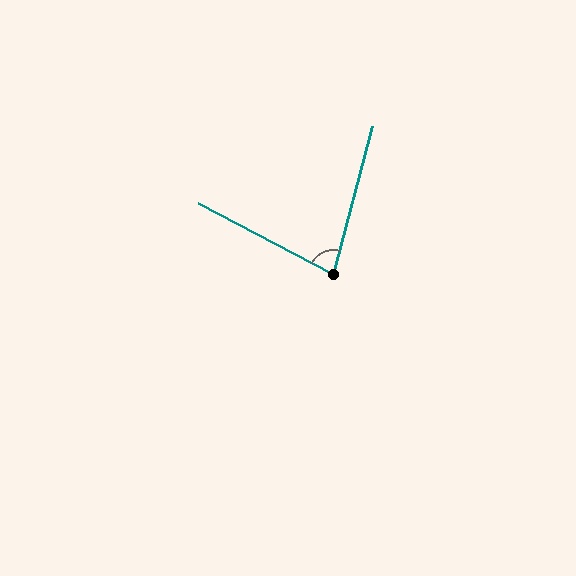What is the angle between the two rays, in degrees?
Approximately 77 degrees.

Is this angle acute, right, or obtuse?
It is acute.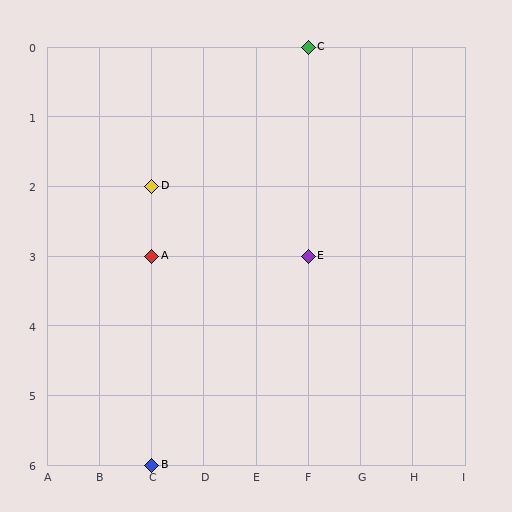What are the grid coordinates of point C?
Point C is at grid coordinates (F, 0).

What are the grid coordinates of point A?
Point A is at grid coordinates (C, 3).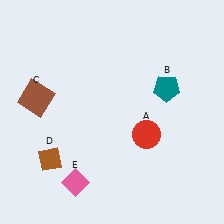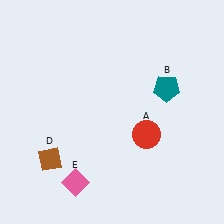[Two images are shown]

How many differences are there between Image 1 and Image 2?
There is 1 difference between the two images.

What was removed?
The brown square (C) was removed in Image 2.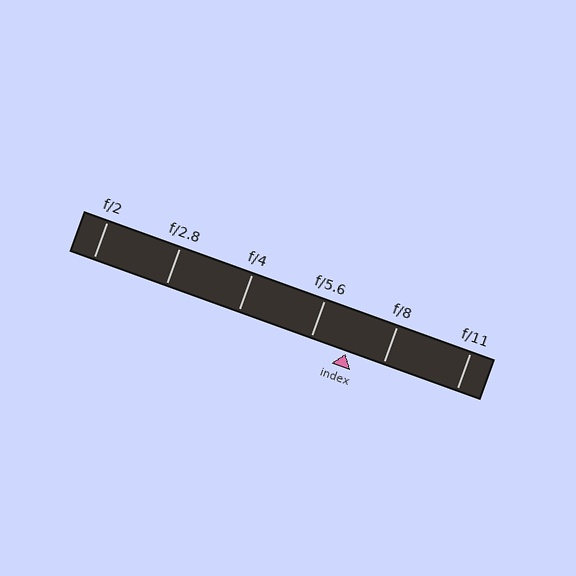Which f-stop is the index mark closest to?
The index mark is closest to f/5.6.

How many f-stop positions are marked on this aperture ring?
There are 6 f-stop positions marked.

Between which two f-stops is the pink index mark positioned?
The index mark is between f/5.6 and f/8.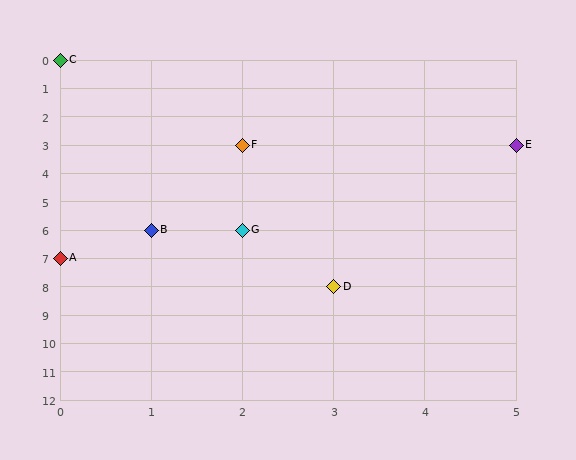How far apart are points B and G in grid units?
Points B and G are 1 column apart.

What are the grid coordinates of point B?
Point B is at grid coordinates (1, 6).